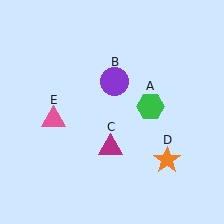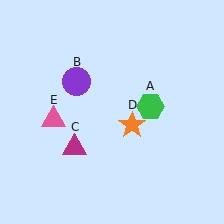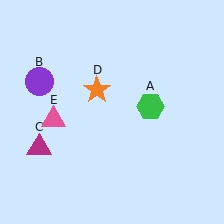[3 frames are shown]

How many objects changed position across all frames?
3 objects changed position: purple circle (object B), magenta triangle (object C), orange star (object D).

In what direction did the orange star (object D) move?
The orange star (object D) moved up and to the left.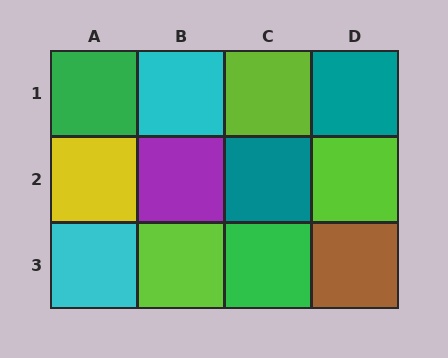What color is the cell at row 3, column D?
Brown.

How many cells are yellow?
1 cell is yellow.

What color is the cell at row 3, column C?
Green.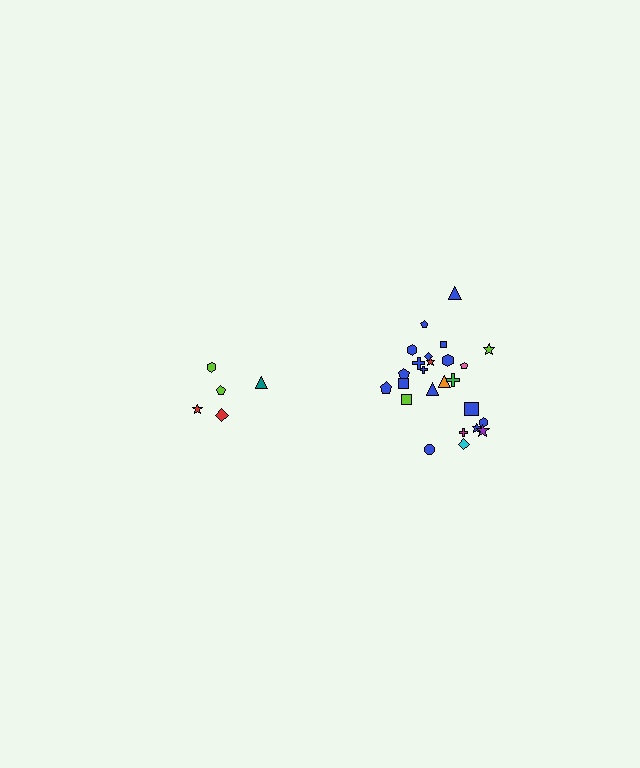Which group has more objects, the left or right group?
The right group.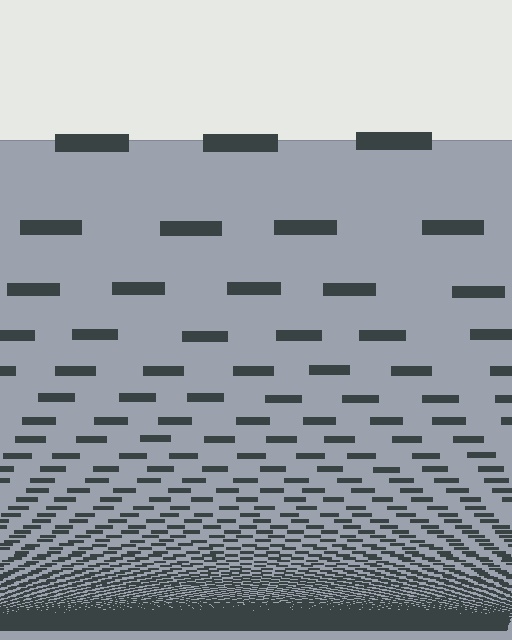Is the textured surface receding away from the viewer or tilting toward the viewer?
The surface appears to tilt toward the viewer. Texture elements get larger and sparser toward the top.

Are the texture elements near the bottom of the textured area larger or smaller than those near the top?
Smaller. The gradient is inverted — elements near the bottom are smaller and denser.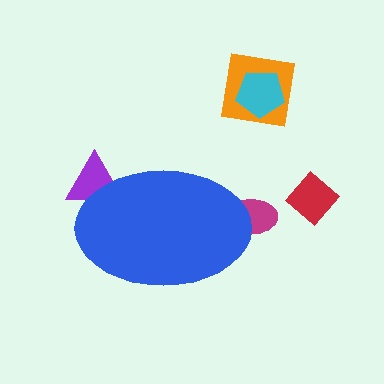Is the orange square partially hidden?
No, the orange square is fully visible.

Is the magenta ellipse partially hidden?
Yes, the magenta ellipse is partially hidden behind the blue ellipse.